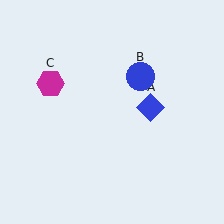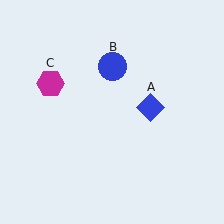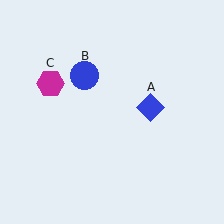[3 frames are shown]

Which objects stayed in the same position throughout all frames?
Blue diamond (object A) and magenta hexagon (object C) remained stationary.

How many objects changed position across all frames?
1 object changed position: blue circle (object B).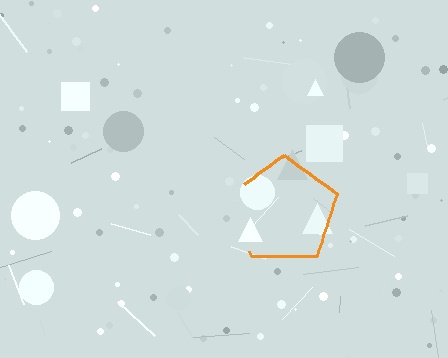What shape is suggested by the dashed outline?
The dashed outline suggests a pentagon.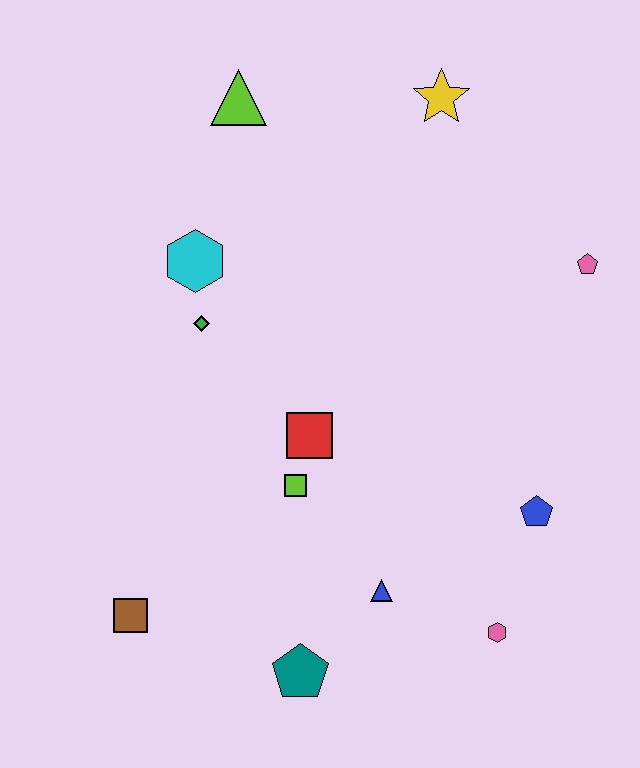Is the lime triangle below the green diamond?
No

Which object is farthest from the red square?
The yellow star is farthest from the red square.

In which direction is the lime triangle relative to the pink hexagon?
The lime triangle is above the pink hexagon.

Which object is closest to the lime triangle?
The cyan hexagon is closest to the lime triangle.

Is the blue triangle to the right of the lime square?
Yes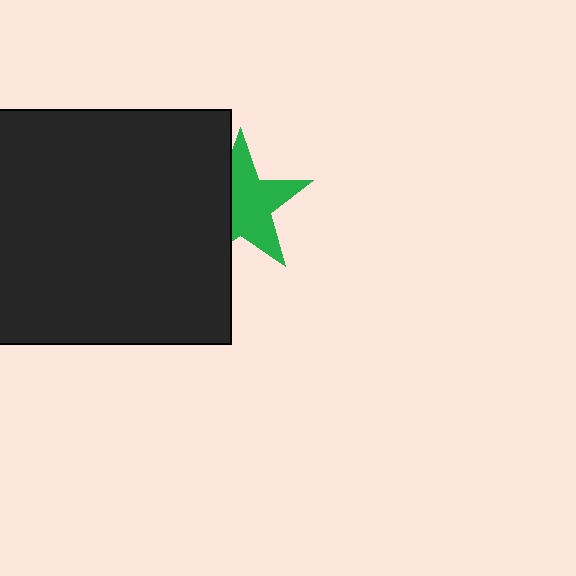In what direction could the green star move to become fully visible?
The green star could move right. That would shift it out from behind the black square entirely.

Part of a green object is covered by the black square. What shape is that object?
It is a star.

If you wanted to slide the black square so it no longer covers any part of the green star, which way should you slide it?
Slide it left — that is the most direct way to separate the two shapes.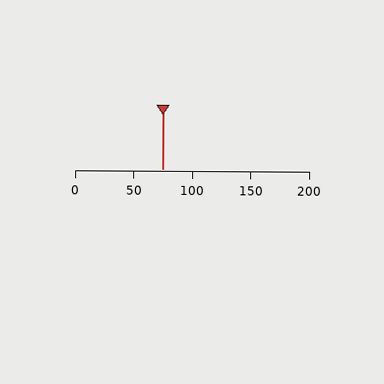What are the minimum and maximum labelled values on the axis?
The axis runs from 0 to 200.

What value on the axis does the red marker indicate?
The marker indicates approximately 75.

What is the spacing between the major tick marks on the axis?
The major ticks are spaced 50 apart.